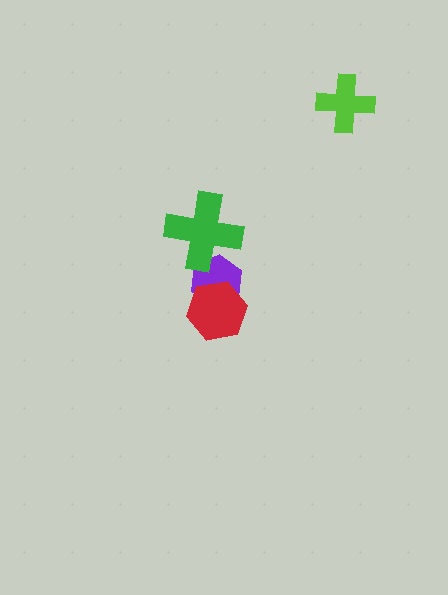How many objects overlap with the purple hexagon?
2 objects overlap with the purple hexagon.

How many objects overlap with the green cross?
1 object overlaps with the green cross.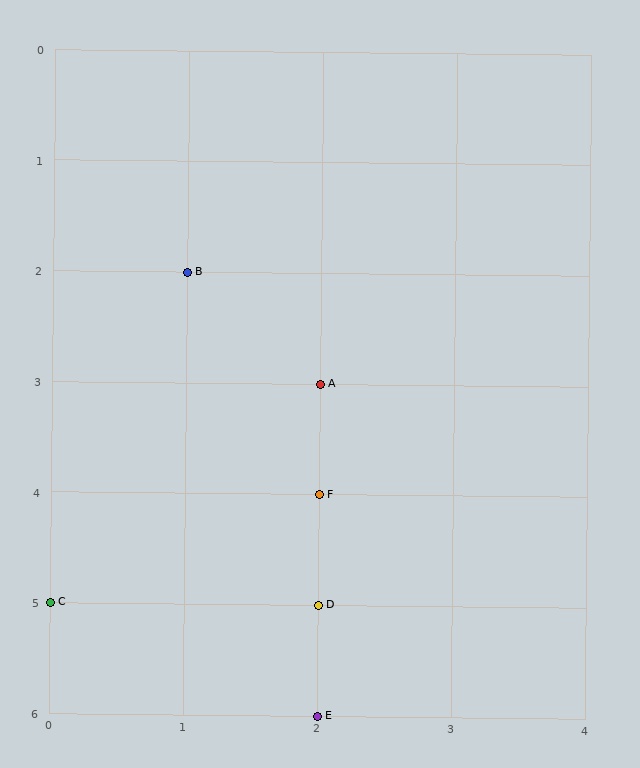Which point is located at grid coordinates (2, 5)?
Point D is at (2, 5).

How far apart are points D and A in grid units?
Points D and A are 2 rows apart.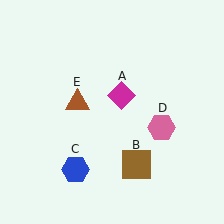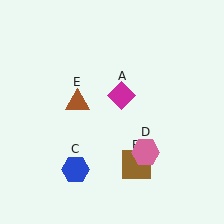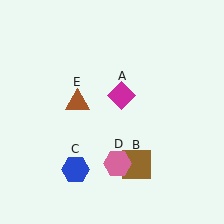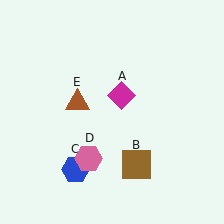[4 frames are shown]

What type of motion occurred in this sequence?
The pink hexagon (object D) rotated clockwise around the center of the scene.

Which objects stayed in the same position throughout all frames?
Magenta diamond (object A) and brown square (object B) and blue hexagon (object C) and brown triangle (object E) remained stationary.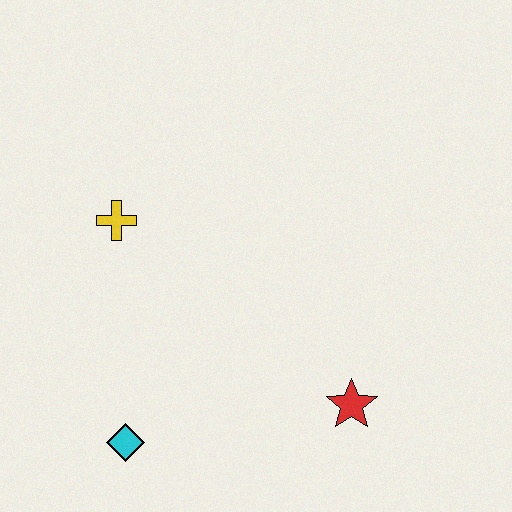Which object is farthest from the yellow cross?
The red star is farthest from the yellow cross.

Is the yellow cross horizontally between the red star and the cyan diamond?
No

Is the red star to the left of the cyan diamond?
No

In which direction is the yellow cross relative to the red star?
The yellow cross is to the left of the red star.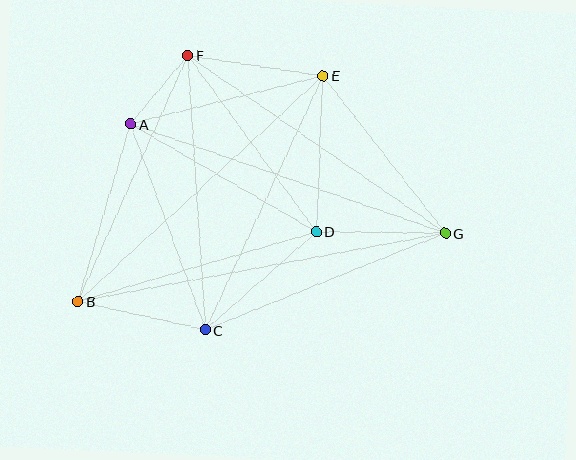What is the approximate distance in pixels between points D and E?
The distance between D and E is approximately 156 pixels.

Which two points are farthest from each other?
Points B and G are farthest from each other.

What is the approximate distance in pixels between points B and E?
The distance between B and E is approximately 333 pixels.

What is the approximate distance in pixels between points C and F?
The distance between C and F is approximately 275 pixels.